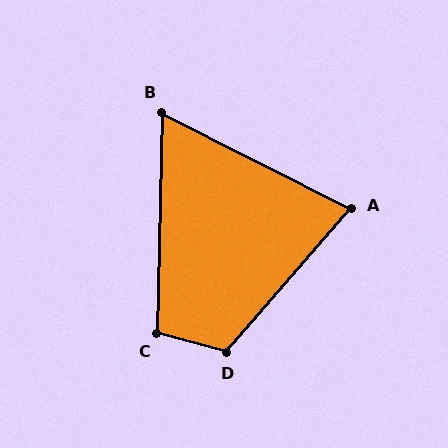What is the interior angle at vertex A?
Approximately 76 degrees (acute).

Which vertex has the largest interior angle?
D, at approximately 116 degrees.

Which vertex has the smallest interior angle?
B, at approximately 64 degrees.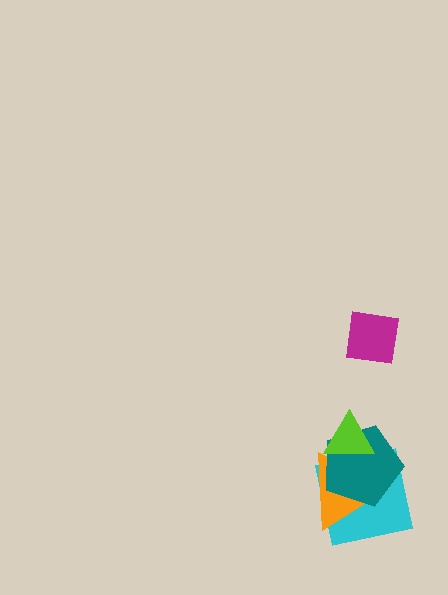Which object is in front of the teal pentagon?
The lime triangle is in front of the teal pentagon.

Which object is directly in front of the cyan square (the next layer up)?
The orange triangle is directly in front of the cyan square.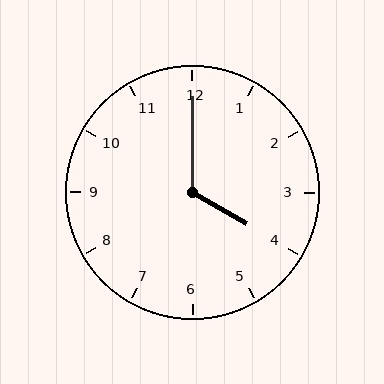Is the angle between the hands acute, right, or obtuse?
It is obtuse.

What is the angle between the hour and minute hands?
Approximately 120 degrees.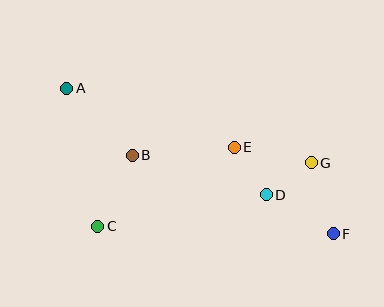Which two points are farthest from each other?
Points A and F are farthest from each other.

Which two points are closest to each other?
Points D and G are closest to each other.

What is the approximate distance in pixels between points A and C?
The distance between A and C is approximately 142 pixels.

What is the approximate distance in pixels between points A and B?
The distance between A and B is approximately 94 pixels.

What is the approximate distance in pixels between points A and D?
The distance between A and D is approximately 226 pixels.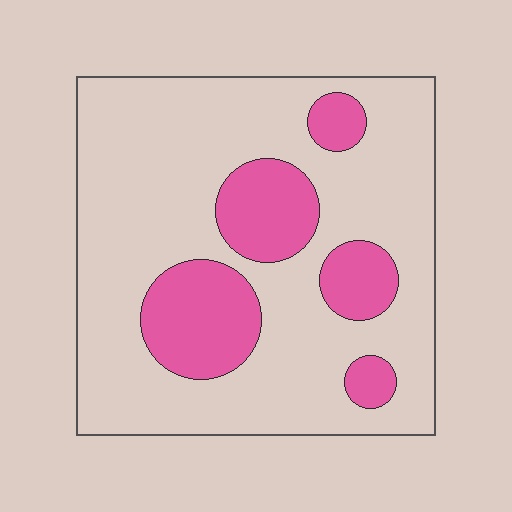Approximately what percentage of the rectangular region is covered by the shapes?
Approximately 25%.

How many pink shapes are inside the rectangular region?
5.